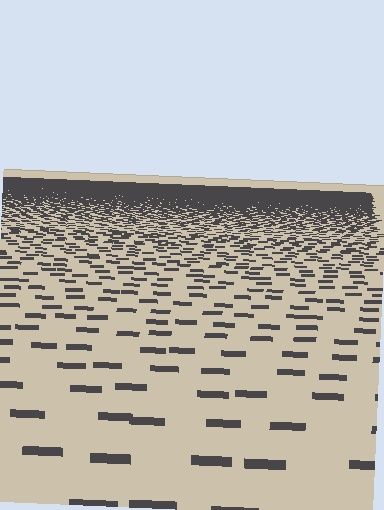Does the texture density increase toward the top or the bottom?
Density increases toward the top.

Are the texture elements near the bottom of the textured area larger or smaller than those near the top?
Larger. Near the bottom, elements are closer to the viewer and appear at a bigger on-screen size.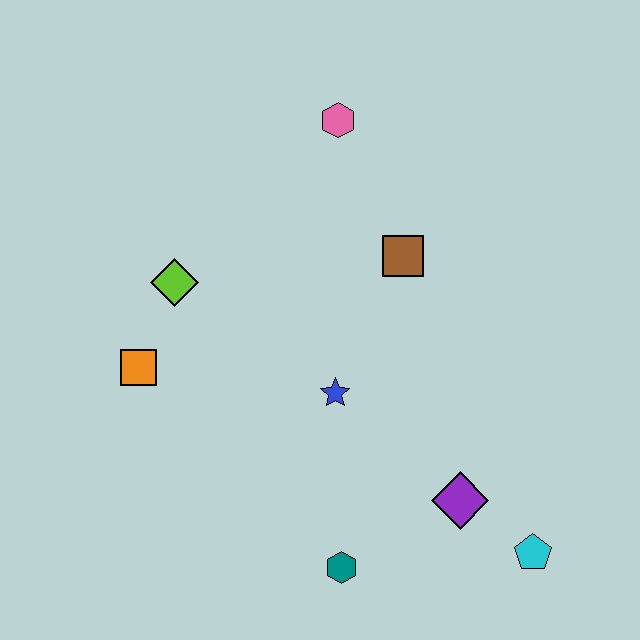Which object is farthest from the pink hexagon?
The cyan pentagon is farthest from the pink hexagon.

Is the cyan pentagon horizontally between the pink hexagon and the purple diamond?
No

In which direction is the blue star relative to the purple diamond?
The blue star is to the left of the purple diamond.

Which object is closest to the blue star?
The brown square is closest to the blue star.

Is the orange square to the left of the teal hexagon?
Yes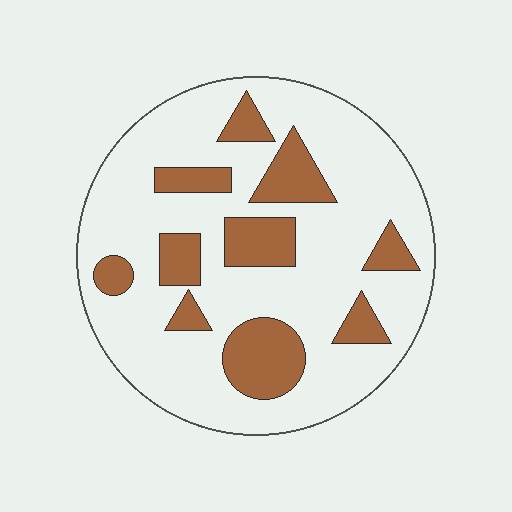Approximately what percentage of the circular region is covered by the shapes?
Approximately 25%.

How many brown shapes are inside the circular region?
10.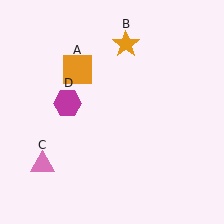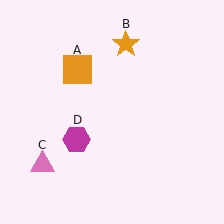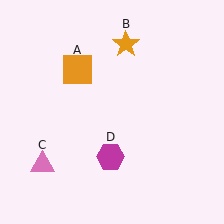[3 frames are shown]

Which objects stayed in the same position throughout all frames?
Orange square (object A) and orange star (object B) and pink triangle (object C) remained stationary.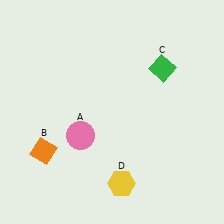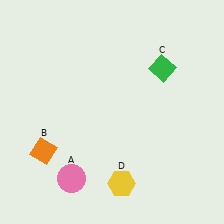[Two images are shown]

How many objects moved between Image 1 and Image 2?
1 object moved between the two images.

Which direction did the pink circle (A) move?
The pink circle (A) moved down.